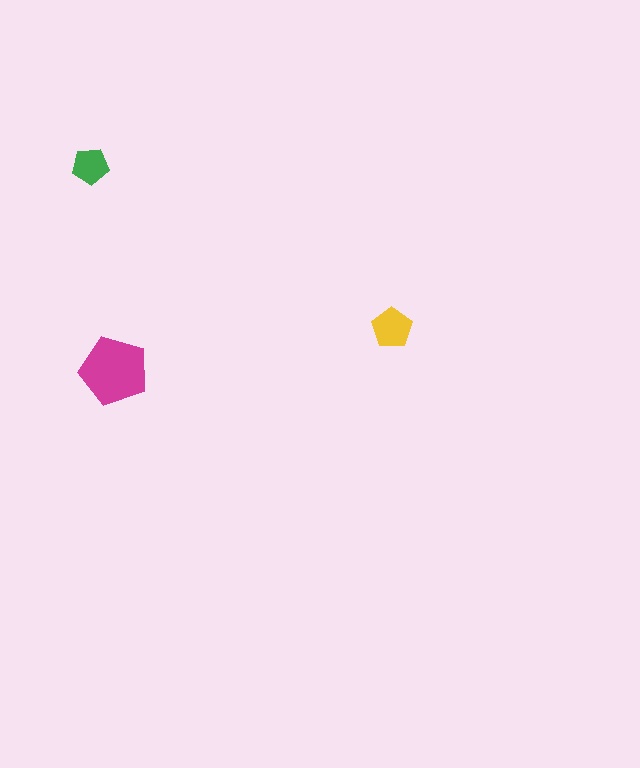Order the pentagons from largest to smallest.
the magenta one, the yellow one, the green one.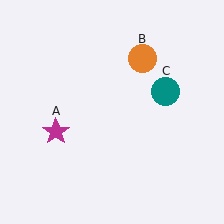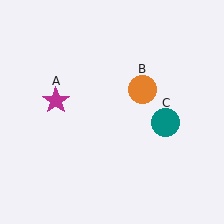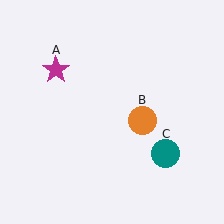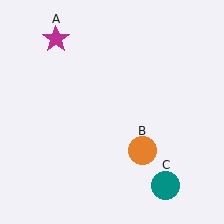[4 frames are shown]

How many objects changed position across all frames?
3 objects changed position: magenta star (object A), orange circle (object B), teal circle (object C).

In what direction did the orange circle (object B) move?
The orange circle (object B) moved down.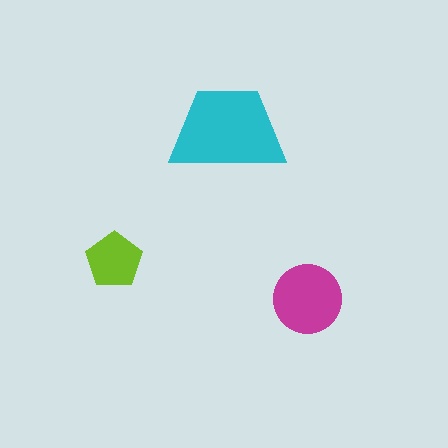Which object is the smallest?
The lime pentagon.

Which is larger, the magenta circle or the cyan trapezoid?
The cyan trapezoid.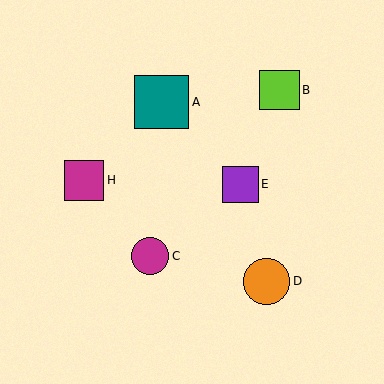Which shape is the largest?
The teal square (labeled A) is the largest.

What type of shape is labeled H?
Shape H is a magenta square.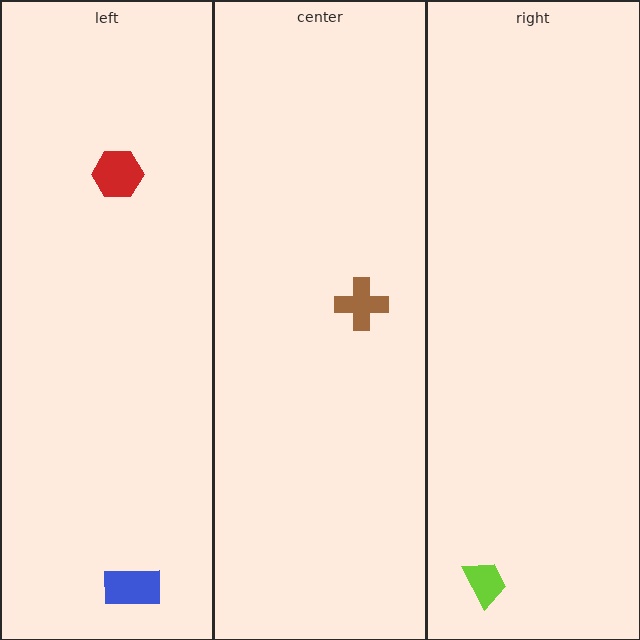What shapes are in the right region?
The lime trapezoid.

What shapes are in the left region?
The blue rectangle, the red hexagon.